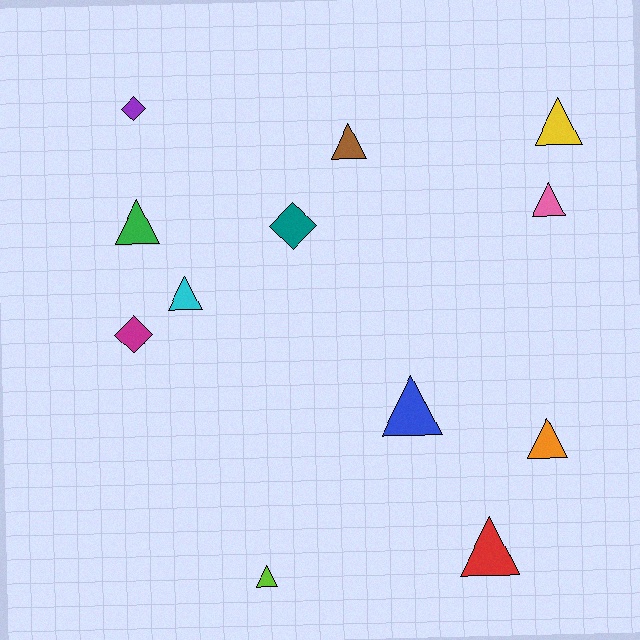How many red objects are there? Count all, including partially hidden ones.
There is 1 red object.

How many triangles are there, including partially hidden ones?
There are 9 triangles.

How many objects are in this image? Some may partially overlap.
There are 12 objects.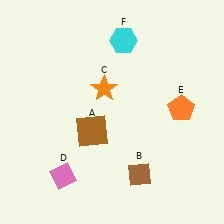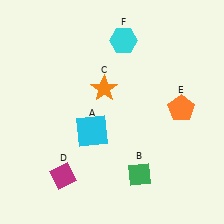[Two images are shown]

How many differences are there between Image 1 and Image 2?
There are 3 differences between the two images.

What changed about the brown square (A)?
In Image 1, A is brown. In Image 2, it changed to cyan.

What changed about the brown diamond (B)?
In Image 1, B is brown. In Image 2, it changed to green.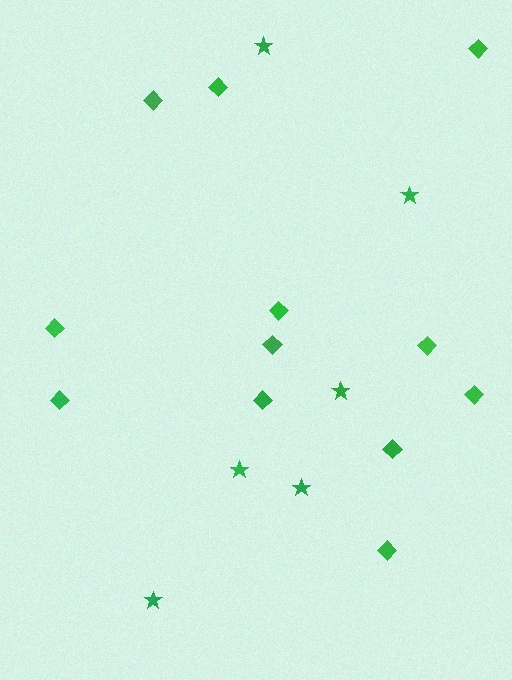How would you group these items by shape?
There are 2 groups: one group of stars (6) and one group of diamonds (12).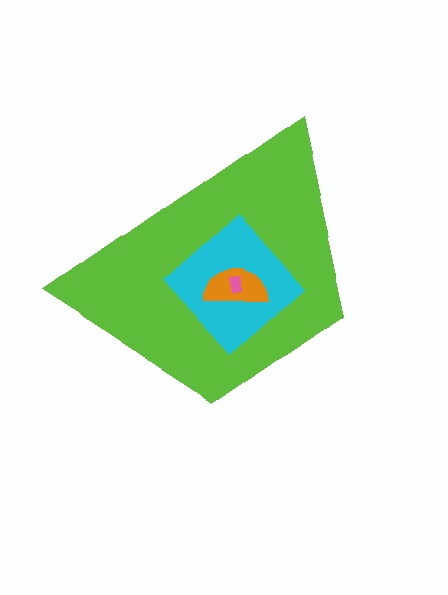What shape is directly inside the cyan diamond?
The orange semicircle.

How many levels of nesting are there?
4.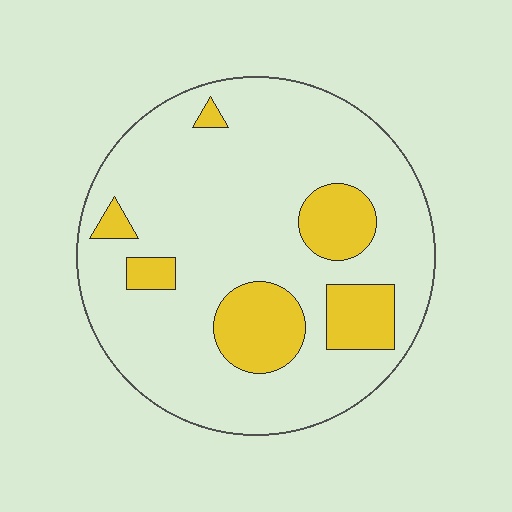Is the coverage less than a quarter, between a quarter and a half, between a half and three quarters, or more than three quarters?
Less than a quarter.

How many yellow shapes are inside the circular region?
6.